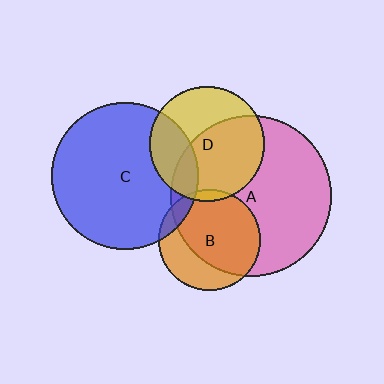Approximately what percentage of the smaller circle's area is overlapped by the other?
Approximately 10%.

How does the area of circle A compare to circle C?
Approximately 1.2 times.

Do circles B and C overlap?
Yes.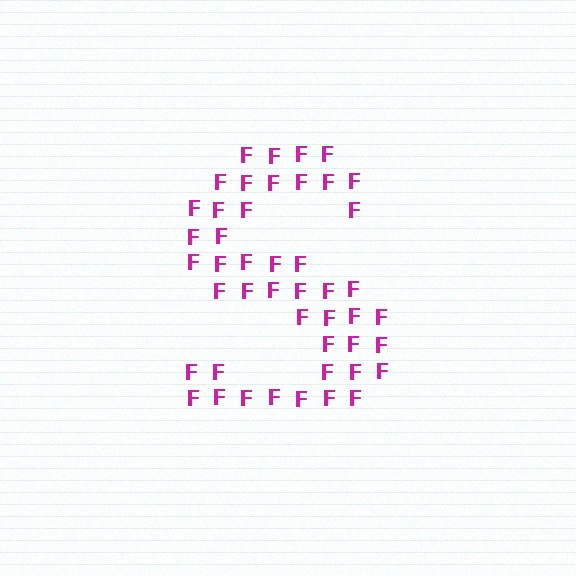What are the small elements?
The small elements are letter F's.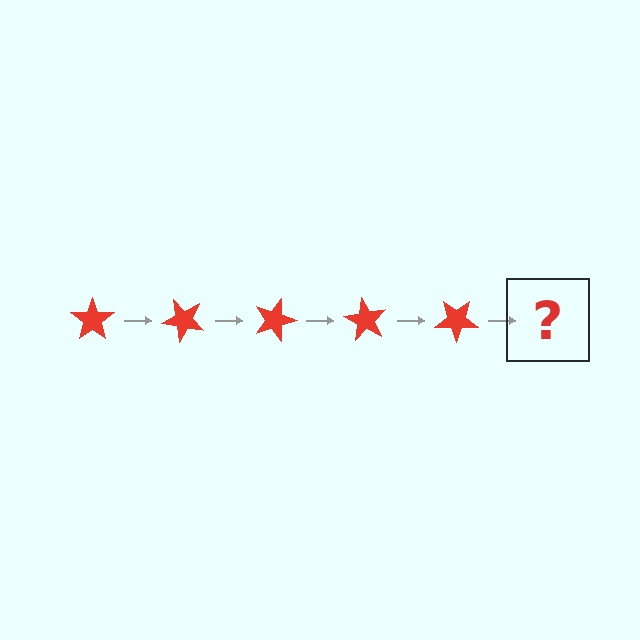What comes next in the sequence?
The next element should be a red star rotated 225 degrees.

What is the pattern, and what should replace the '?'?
The pattern is that the star rotates 45 degrees each step. The '?' should be a red star rotated 225 degrees.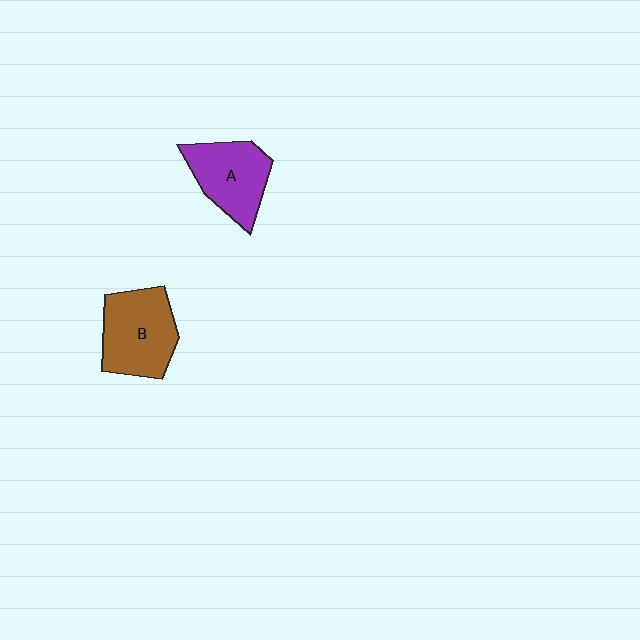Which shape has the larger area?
Shape B (brown).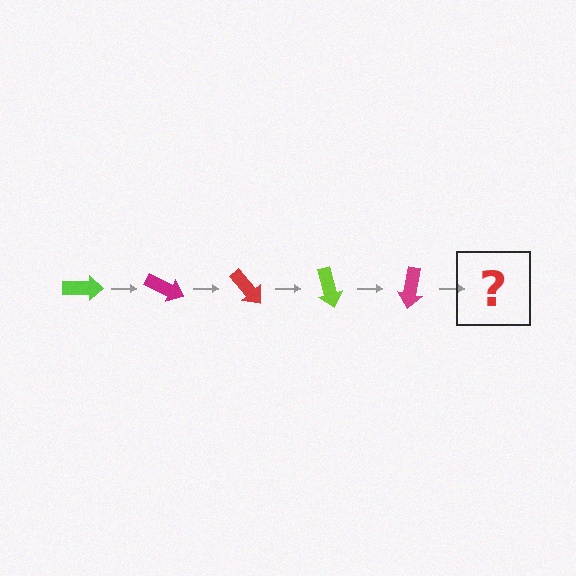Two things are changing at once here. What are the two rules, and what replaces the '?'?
The two rules are that it rotates 25 degrees each step and the color cycles through lime, magenta, and red. The '?' should be a red arrow, rotated 125 degrees from the start.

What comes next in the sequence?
The next element should be a red arrow, rotated 125 degrees from the start.